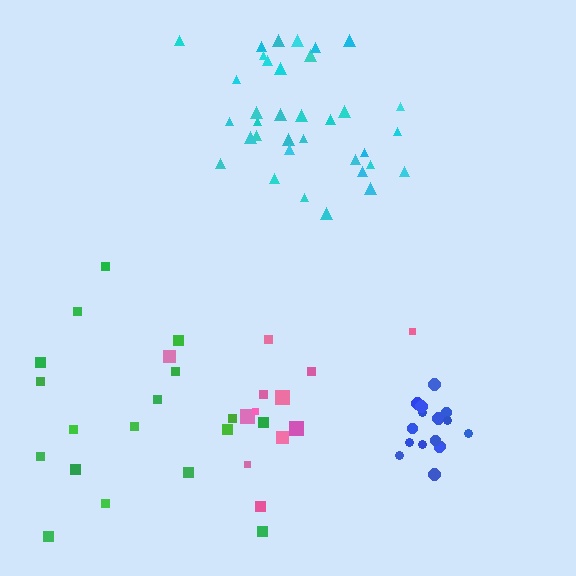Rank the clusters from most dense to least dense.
blue, cyan, pink, green.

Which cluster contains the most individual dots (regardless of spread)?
Cyan (35).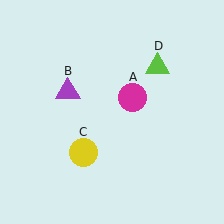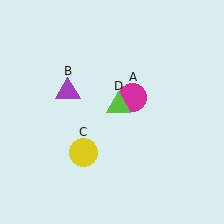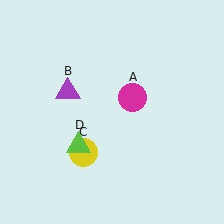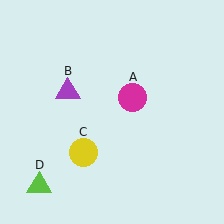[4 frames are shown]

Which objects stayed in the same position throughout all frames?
Magenta circle (object A) and purple triangle (object B) and yellow circle (object C) remained stationary.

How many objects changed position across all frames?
1 object changed position: lime triangle (object D).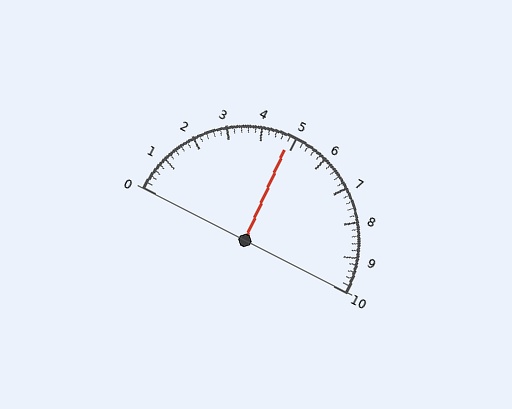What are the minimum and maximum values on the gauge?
The gauge ranges from 0 to 10.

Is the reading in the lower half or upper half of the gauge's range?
The reading is in the lower half of the range (0 to 10).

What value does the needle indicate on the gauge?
The needle indicates approximately 4.8.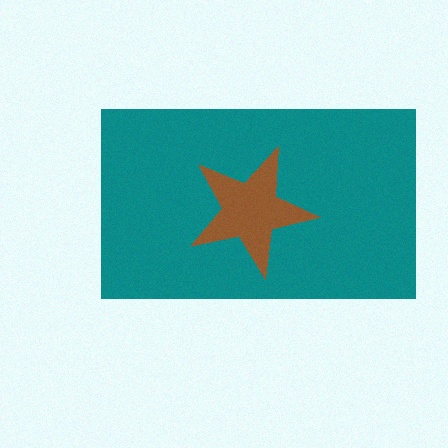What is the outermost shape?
The teal rectangle.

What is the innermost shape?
The brown star.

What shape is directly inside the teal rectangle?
The brown star.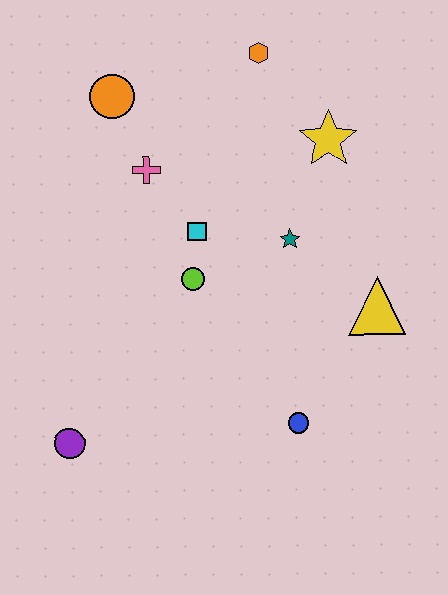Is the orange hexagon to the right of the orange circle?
Yes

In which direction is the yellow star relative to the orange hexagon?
The yellow star is below the orange hexagon.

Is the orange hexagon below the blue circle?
No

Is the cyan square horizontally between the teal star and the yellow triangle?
No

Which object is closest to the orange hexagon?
The yellow star is closest to the orange hexagon.